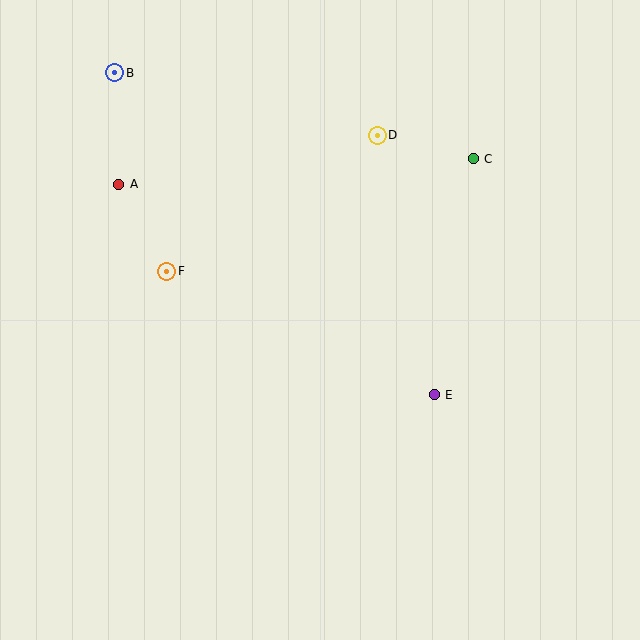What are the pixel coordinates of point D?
Point D is at (377, 135).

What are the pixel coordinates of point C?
Point C is at (473, 159).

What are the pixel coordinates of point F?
Point F is at (167, 271).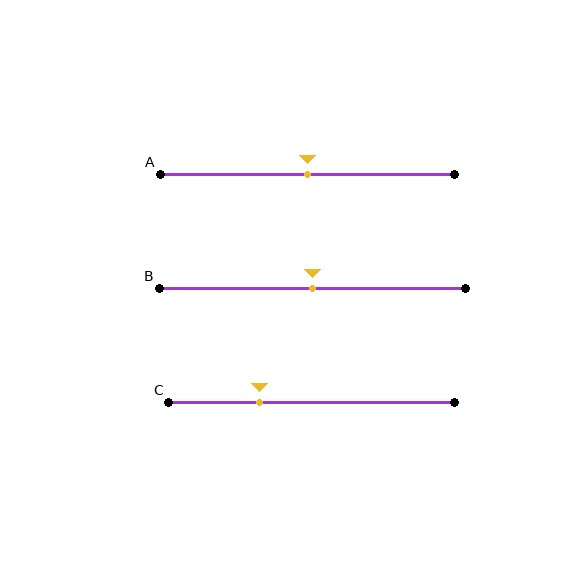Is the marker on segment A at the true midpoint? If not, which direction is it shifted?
Yes, the marker on segment A is at the true midpoint.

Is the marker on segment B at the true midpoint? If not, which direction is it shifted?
Yes, the marker on segment B is at the true midpoint.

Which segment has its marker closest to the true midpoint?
Segment A has its marker closest to the true midpoint.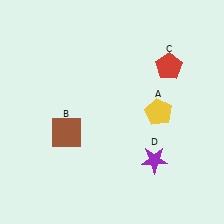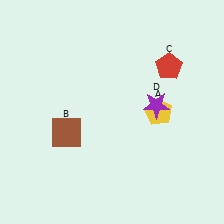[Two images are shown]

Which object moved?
The purple star (D) moved up.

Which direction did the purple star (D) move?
The purple star (D) moved up.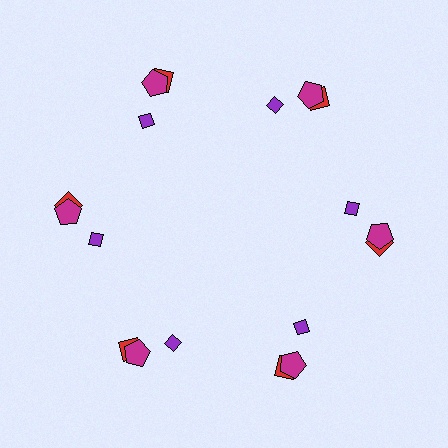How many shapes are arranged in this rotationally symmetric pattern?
There are 18 shapes, arranged in 6 groups of 3.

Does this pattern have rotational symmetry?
Yes, this pattern has 6-fold rotational symmetry. It looks the same after rotating 60 degrees around the center.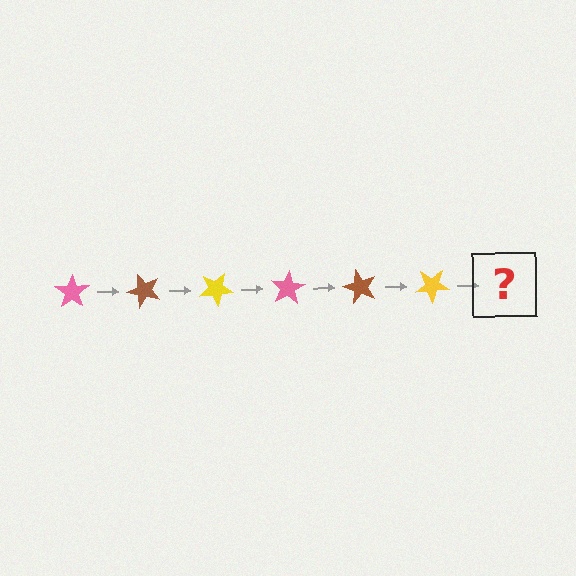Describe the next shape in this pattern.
It should be a pink star, rotated 300 degrees from the start.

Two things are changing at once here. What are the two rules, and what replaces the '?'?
The two rules are that it rotates 50 degrees each step and the color cycles through pink, brown, and yellow. The '?' should be a pink star, rotated 300 degrees from the start.